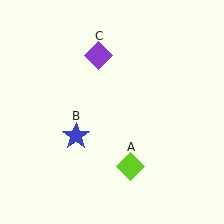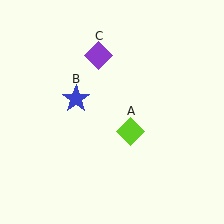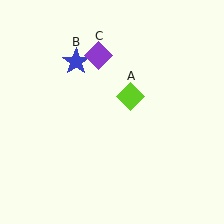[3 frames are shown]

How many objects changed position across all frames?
2 objects changed position: lime diamond (object A), blue star (object B).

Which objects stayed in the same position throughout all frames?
Purple diamond (object C) remained stationary.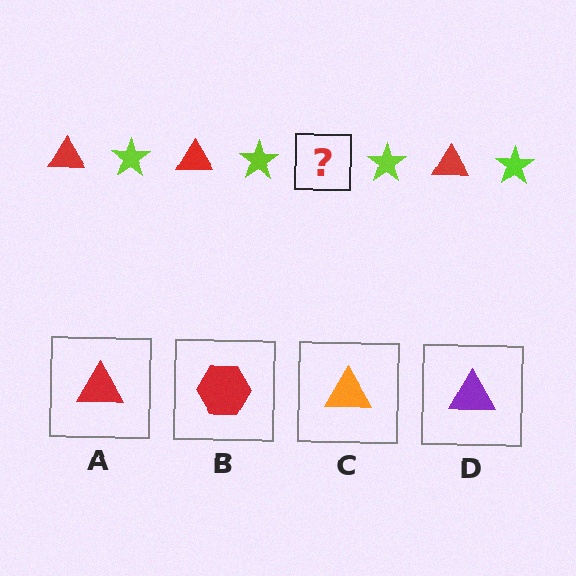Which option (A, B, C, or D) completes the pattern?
A.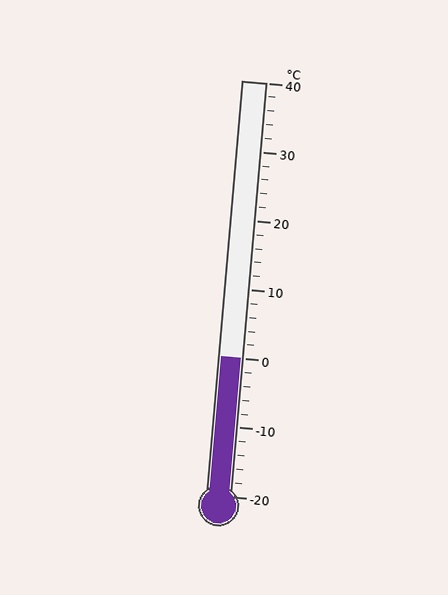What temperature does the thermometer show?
The thermometer shows approximately 0°C.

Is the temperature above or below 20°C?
The temperature is below 20°C.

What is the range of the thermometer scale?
The thermometer scale ranges from -20°C to 40°C.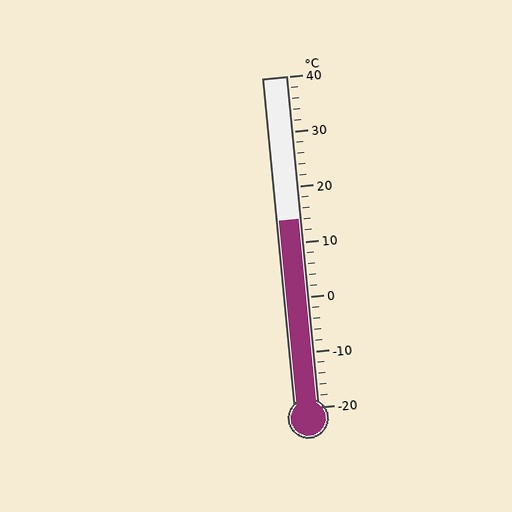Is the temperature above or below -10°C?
The temperature is above -10°C.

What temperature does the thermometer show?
The thermometer shows approximately 14°C.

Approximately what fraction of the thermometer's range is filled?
The thermometer is filled to approximately 55% of its range.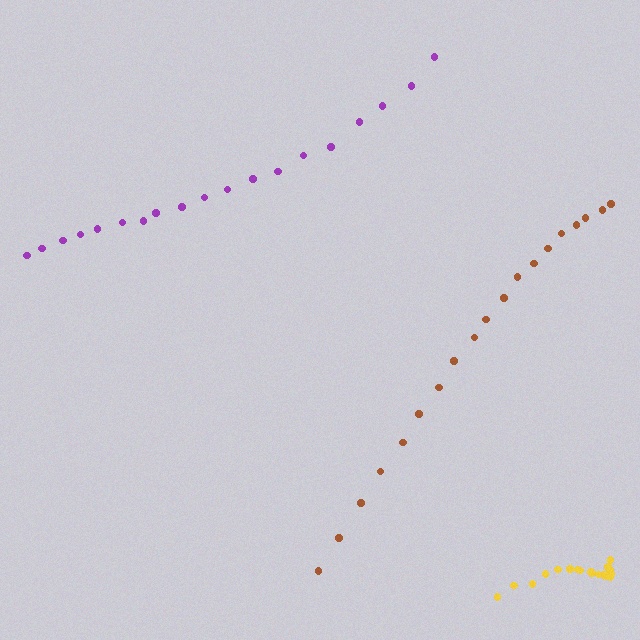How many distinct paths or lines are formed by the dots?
There are 3 distinct paths.